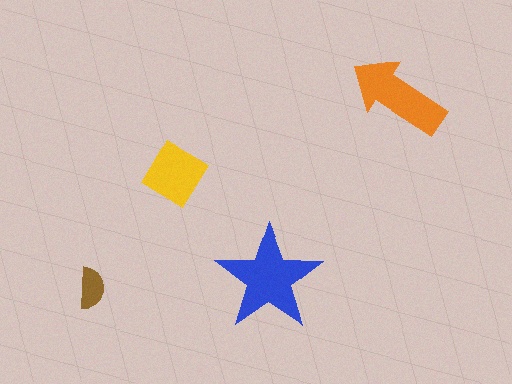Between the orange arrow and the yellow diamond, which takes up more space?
The orange arrow.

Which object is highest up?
The orange arrow is topmost.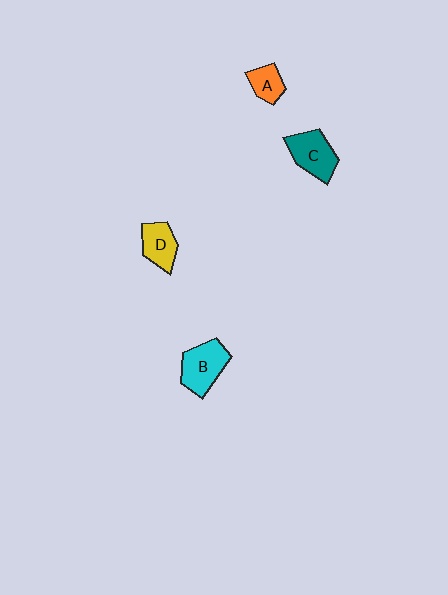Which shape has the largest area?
Shape B (cyan).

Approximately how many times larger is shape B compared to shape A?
Approximately 1.8 times.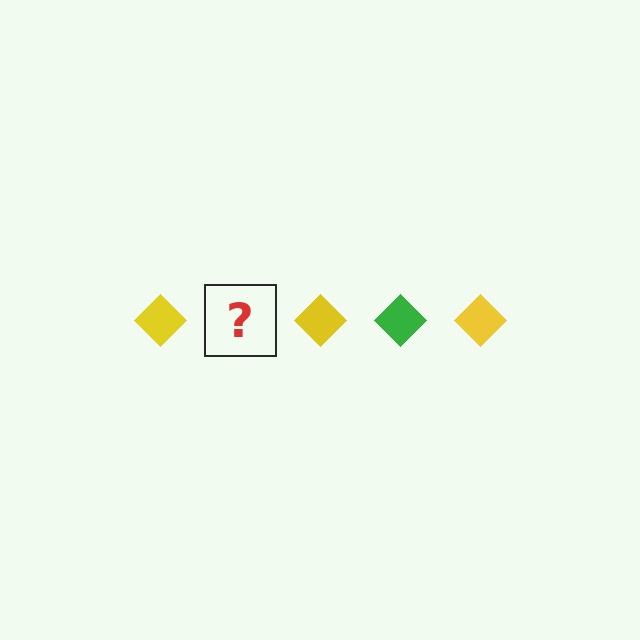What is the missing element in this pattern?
The missing element is a green diamond.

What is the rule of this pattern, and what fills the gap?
The rule is that the pattern cycles through yellow, green diamonds. The gap should be filled with a green diamond.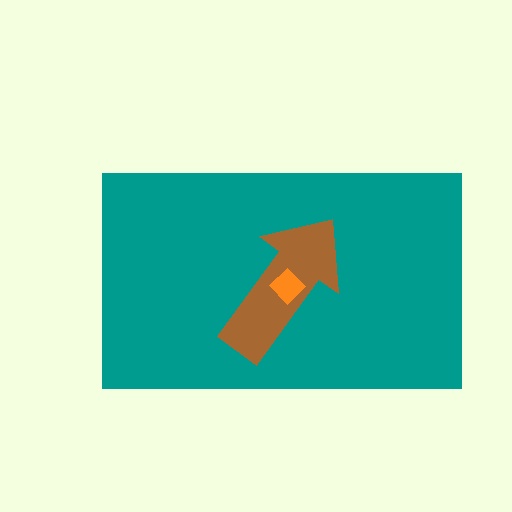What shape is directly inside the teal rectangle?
The brown arrow.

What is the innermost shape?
The orange diamond.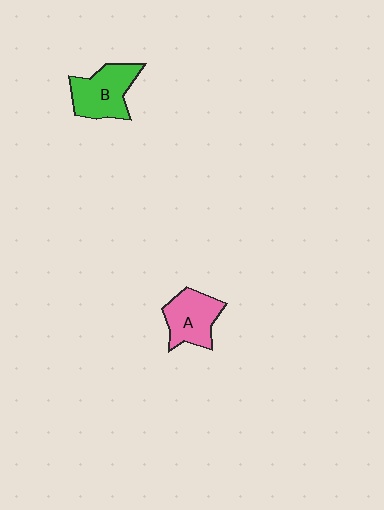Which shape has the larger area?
Shape B (green).